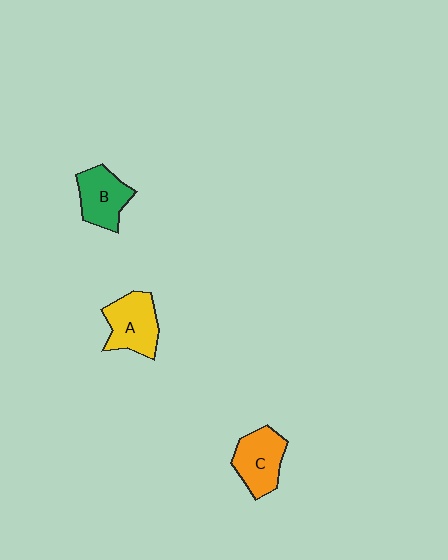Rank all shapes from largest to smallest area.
From largest to smallest: A (yellow), C (orange), B (green).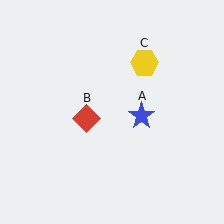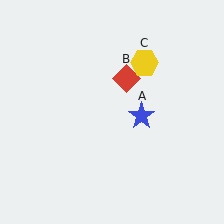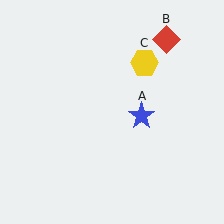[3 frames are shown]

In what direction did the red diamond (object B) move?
The red diamond (object B) moved up and to the right.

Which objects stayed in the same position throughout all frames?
Blue star (object A) and yellow hexagon (object C) remained stationary.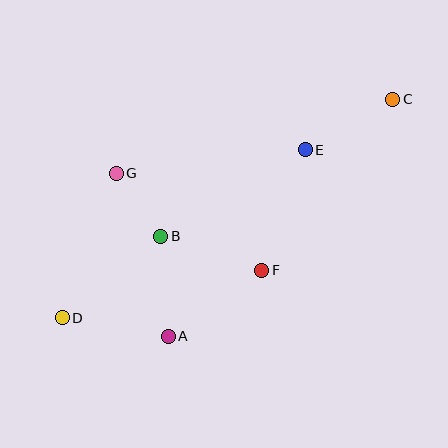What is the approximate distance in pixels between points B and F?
The distance between B and F is approximately 107 pixels.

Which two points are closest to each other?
Points B and G are closest to each other.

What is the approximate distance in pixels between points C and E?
The distance between C and E is approximately 102 pixels.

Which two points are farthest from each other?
Points C and D are farthest from each other.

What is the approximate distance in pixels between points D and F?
The distance between D and F is approximately 205 pixels.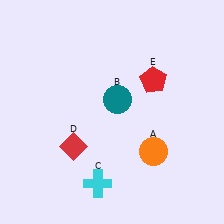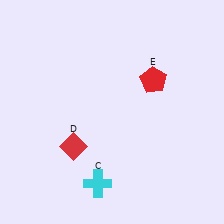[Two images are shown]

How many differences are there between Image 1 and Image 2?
There are 2 differences between the two images.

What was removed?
The teal circle (B), the orange circle (A) were removed in Image 2.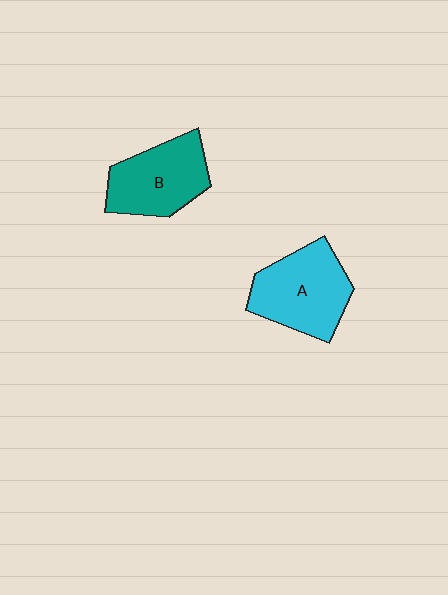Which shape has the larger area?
Shape A (cyan).